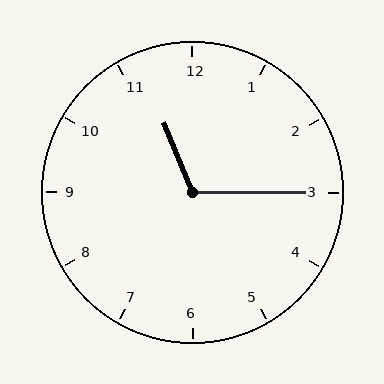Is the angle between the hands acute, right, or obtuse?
It is obtuse.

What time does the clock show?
11:15.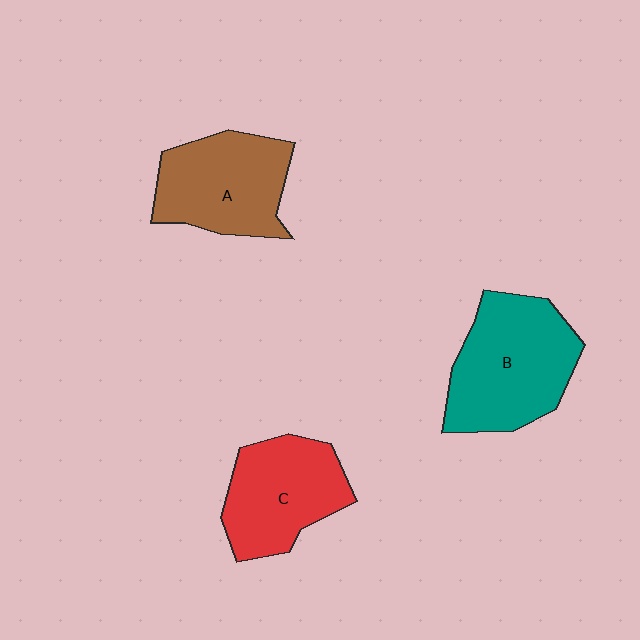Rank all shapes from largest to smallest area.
From largest to smallest: B (teal), A (brown), C (red).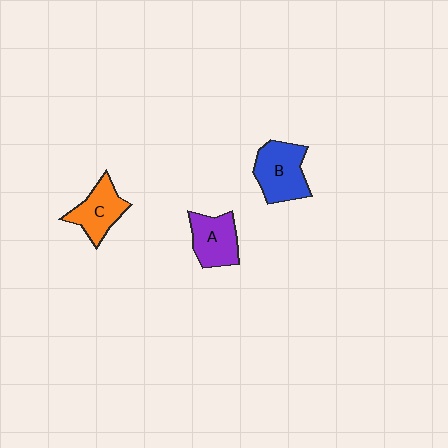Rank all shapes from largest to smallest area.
From largest to smallest: B (blue), A (purple), C (orange).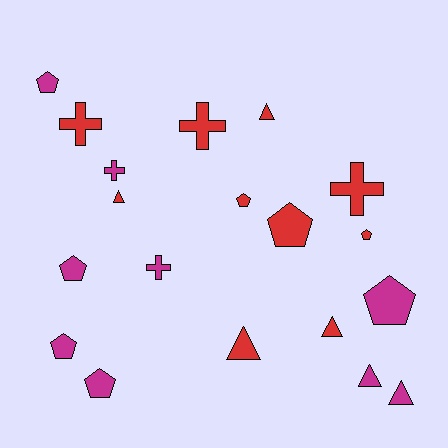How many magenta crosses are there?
There are 2 magenta crosses.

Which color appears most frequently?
Red, with 10 objects.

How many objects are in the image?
There are 19 objects.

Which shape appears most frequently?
Pentagon, with 8 objects.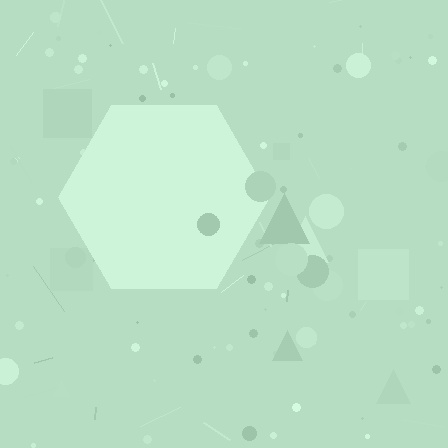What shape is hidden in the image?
A hexagon is hidden in the image.